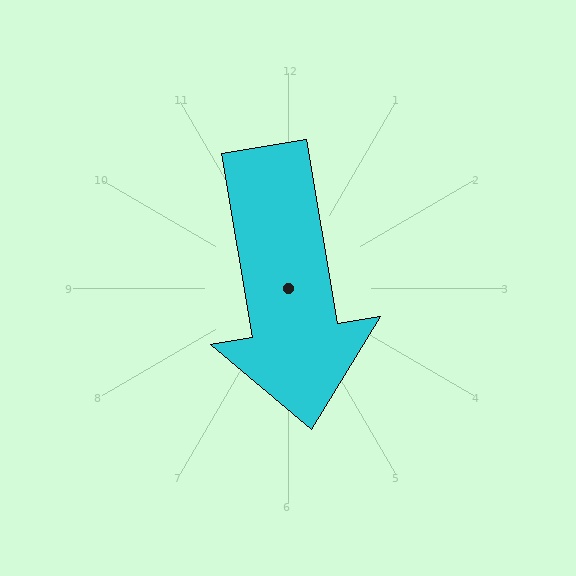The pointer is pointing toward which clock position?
Roughly 6 o'clock.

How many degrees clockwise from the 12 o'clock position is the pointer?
Approximately 170 degrees.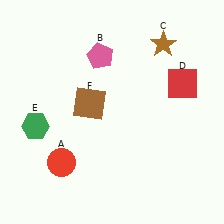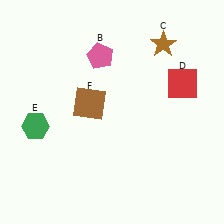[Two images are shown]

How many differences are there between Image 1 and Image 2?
There is 1 difference between the two images.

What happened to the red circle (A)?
The red circle (A) was removed in Image 2. It was in the bottom-left area of Image 1.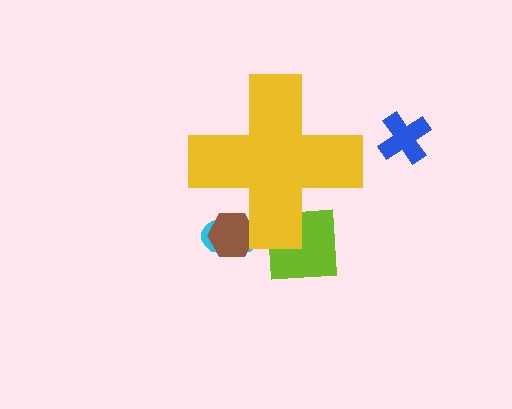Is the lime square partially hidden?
Yes, the lime square is partially hidden behind the yellow cross.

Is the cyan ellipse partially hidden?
Yes, the cyan ellipse is partially hidden behind the yellow cross.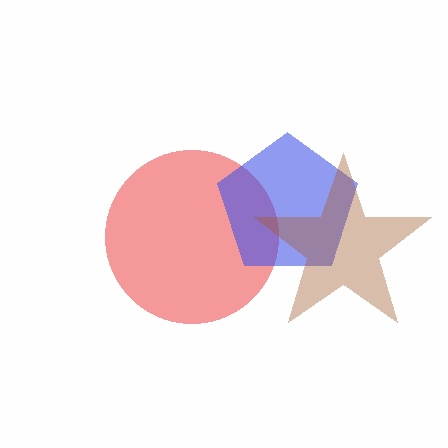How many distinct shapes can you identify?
There are 3 distinct shapes: a red circle, a blue pentagon, a brown star.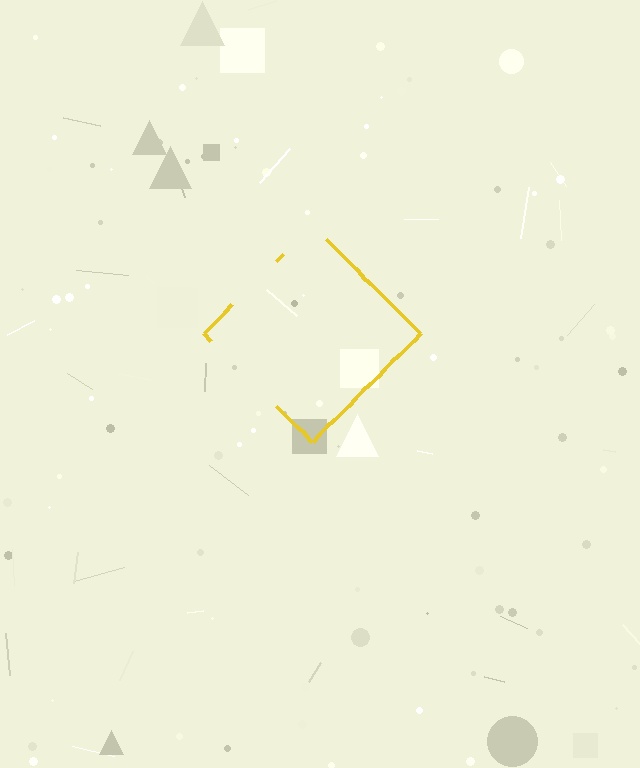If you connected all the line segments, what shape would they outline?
They would outline a diamond.